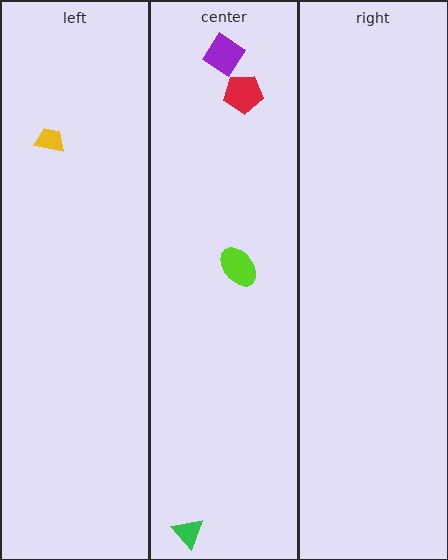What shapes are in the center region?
The lime ellipse, the purple diamond, the green triangle, the red pentagon.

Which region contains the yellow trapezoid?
The left region.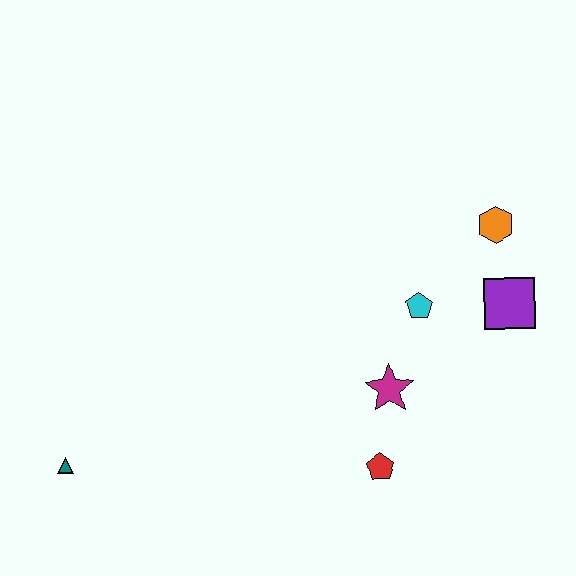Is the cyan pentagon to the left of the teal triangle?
No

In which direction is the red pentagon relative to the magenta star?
The red pentagon is below the magenta star.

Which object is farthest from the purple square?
The teal triangle is farthest from the purple square.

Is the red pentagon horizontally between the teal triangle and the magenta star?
Yes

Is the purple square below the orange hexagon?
Yes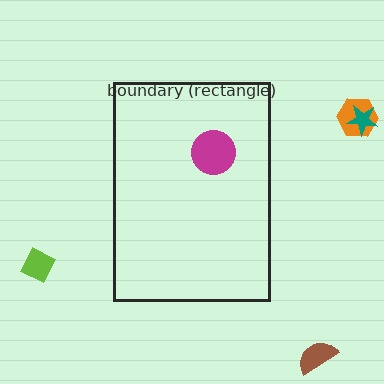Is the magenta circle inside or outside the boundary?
Inside.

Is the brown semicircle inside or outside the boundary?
Outside.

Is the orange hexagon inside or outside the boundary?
Outside.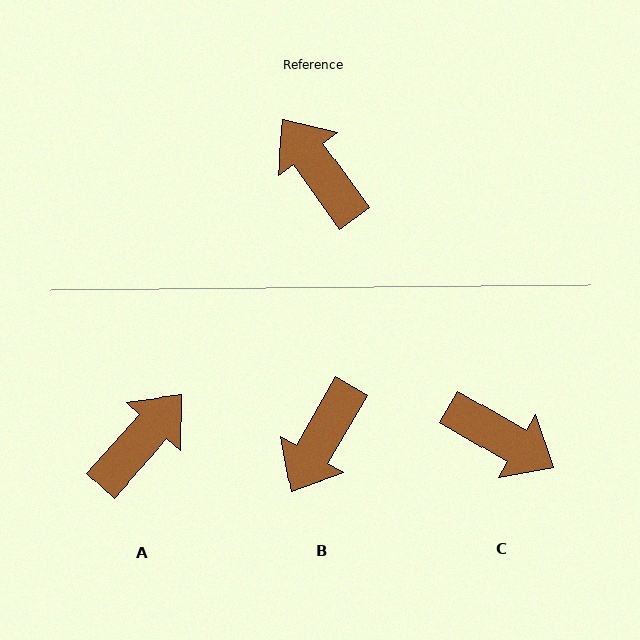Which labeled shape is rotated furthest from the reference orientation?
C, about 156 degrees away.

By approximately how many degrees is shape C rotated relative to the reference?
Approximately 156 degrees clockwise.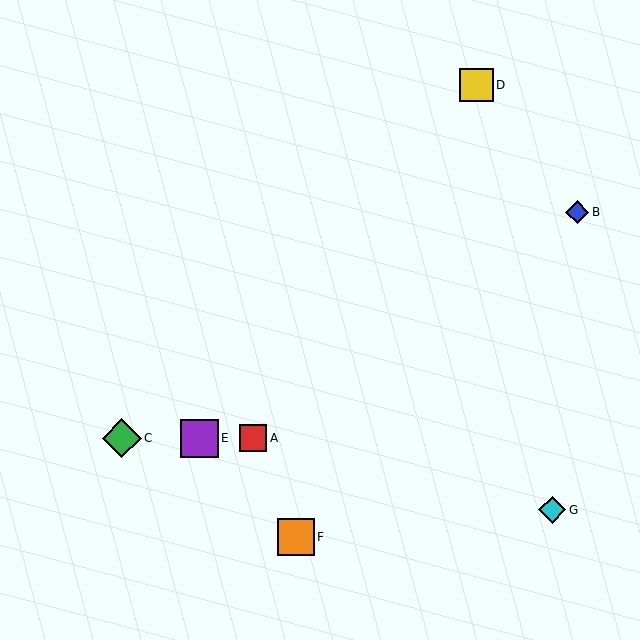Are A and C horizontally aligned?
Yes, both are at y≈438.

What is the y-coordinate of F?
Object F is at y≈537.